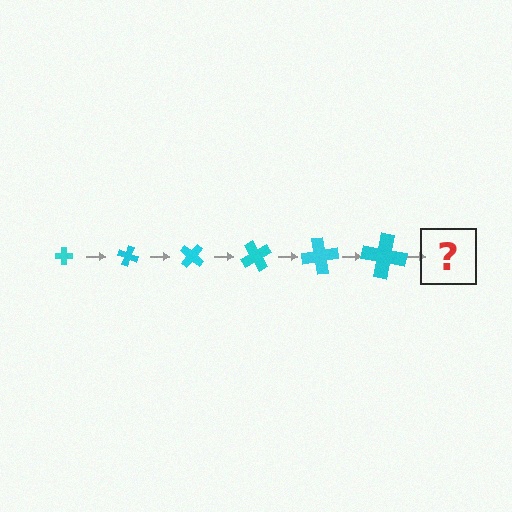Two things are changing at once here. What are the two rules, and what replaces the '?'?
The two rules are that the cross grows larger each step and it rotates 20 degrees each step. The '?' should be a cross, larger than the previous one and rotated 120 degrees from the start.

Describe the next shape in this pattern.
It should be a cross, larger than the previous one and rotated 120 degrees from the start.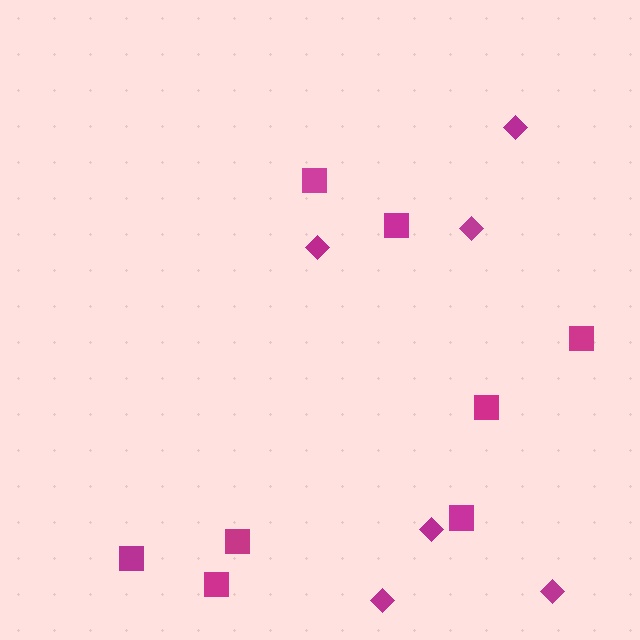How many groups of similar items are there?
There are 2 groups: one group of squares (8) and one group of diamonds (6).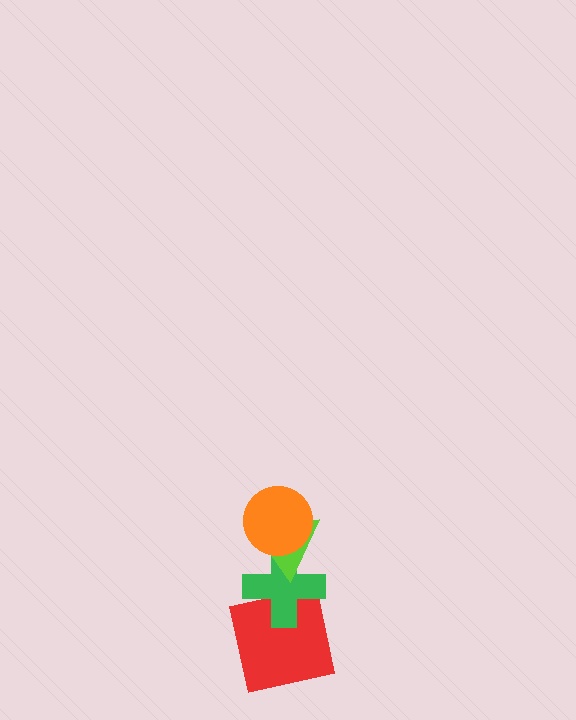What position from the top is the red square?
The red square is 4th from the top.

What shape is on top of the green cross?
The lime triangle is on top of the green cross.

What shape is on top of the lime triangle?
The orange circle is on top of the lime triangle.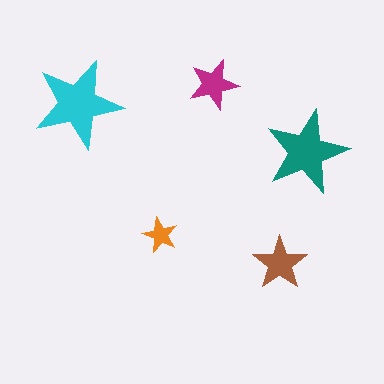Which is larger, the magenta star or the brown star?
The brown one.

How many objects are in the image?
There are 5 objects in the image.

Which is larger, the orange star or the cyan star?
The cyan one.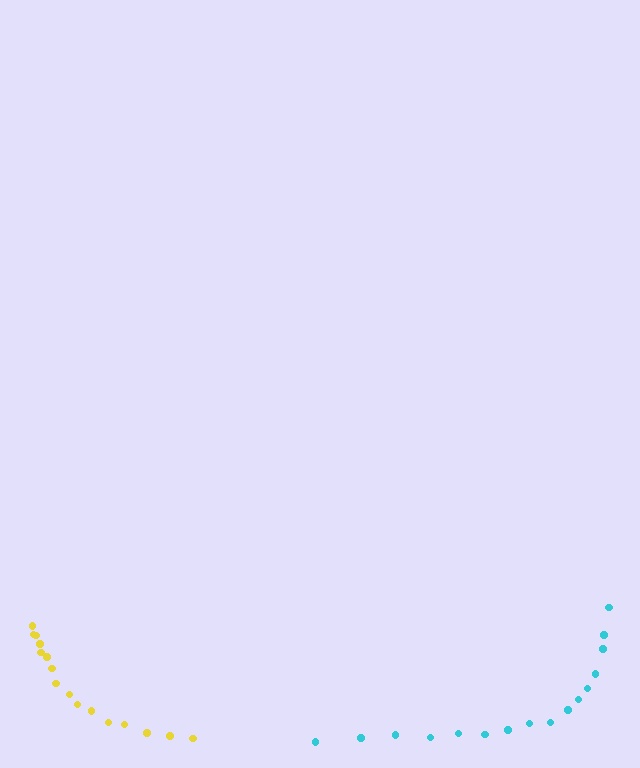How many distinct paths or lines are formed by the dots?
There are 2 distinct paths.